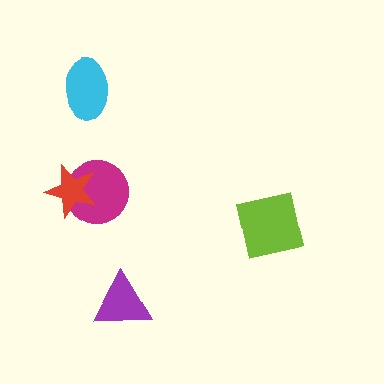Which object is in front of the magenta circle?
The red star is in front of the magenta circle.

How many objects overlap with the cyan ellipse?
0 objects overlap with the cyan ellipse.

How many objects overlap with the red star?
1 object overlaps with the red star.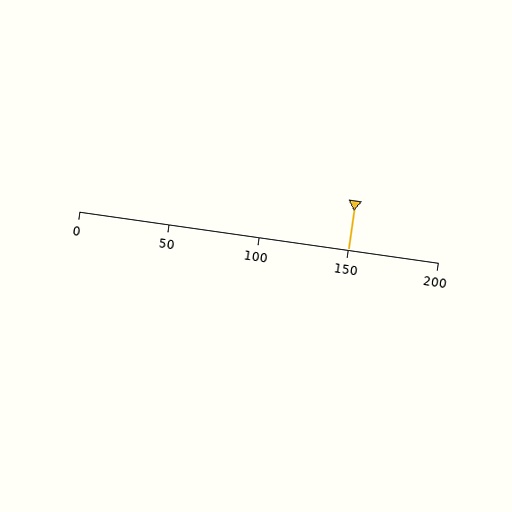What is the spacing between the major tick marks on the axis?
The major ticks are spaced 50 apart.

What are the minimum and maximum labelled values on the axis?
The axis runs from 0 to 200.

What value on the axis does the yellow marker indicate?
The marker indicates approximately 150.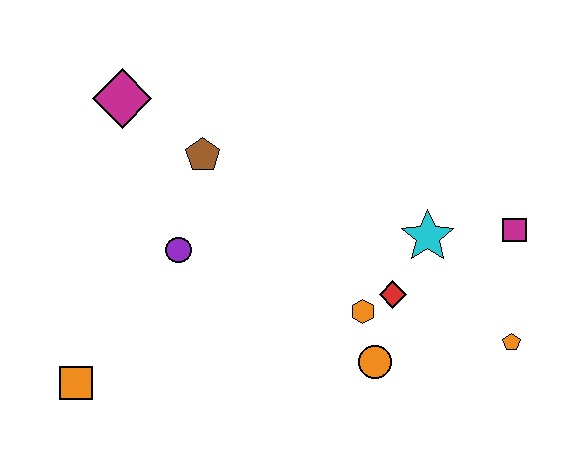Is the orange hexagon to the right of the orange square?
Yes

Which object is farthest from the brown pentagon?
The orange pentagon is farthest from the brown pentagon.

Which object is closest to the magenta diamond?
The brown pentagon is closest to the magenta diamond.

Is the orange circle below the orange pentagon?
Yes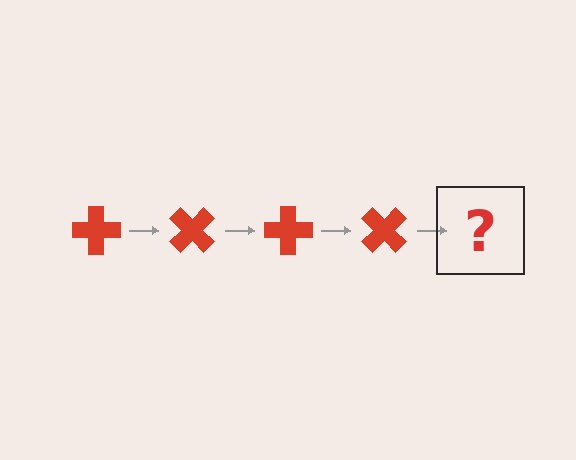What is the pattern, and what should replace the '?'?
The pattern is that the cross rotates 45 degrees each step. The '?' should be a red cross rotated 180 degrees.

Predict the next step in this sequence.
The next step is a red cross rotated 180 degrees.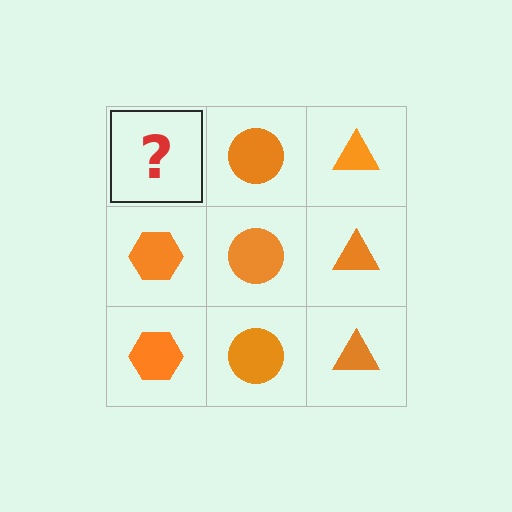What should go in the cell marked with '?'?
The missing cell should contain an orange hexagon.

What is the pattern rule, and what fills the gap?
The rule is that each column has a consistent shape. The gap should be filled with an orange hexagon.